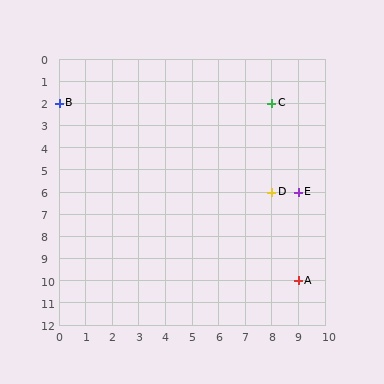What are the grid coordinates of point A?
Point A is at grid coordinates (9, 10).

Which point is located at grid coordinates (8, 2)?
Point C is at (8, 2).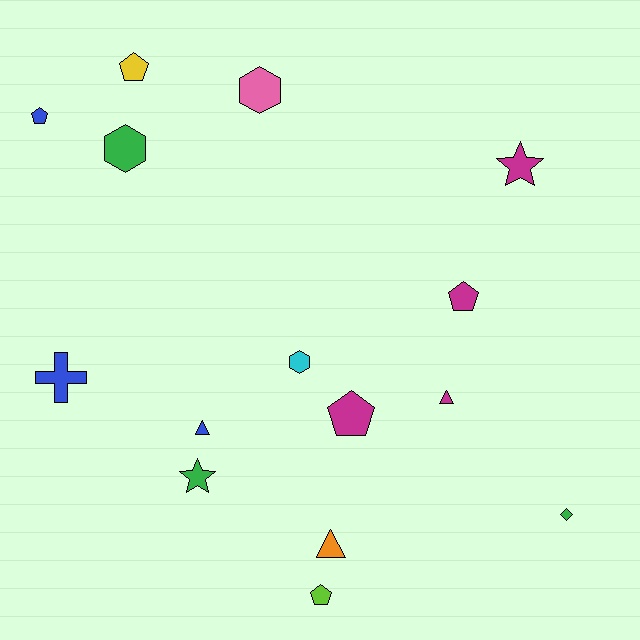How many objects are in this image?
There are 15 objects.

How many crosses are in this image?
There is 1 cross.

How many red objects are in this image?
There are no red objects.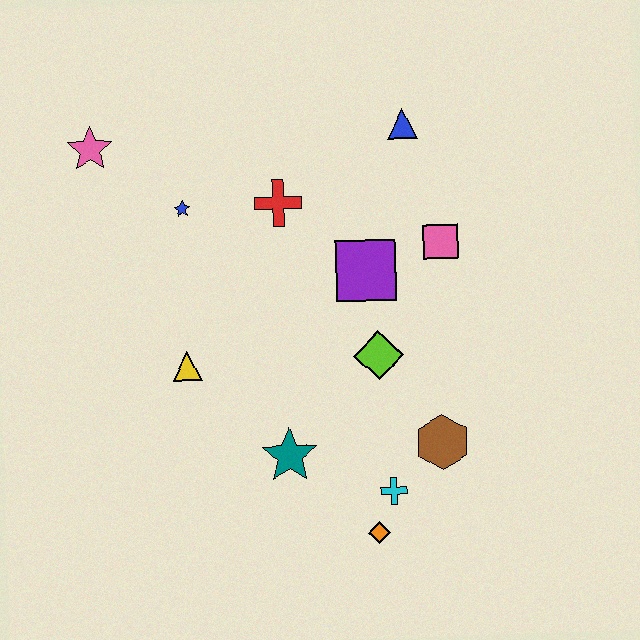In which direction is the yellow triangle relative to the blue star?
The yellow triangle is below the blue star.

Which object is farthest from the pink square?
The pink star is farthest from the pink square.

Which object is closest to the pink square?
The purple square is closest to the pink square.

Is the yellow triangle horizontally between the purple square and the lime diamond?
No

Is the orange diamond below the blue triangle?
Yes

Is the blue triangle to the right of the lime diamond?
Yes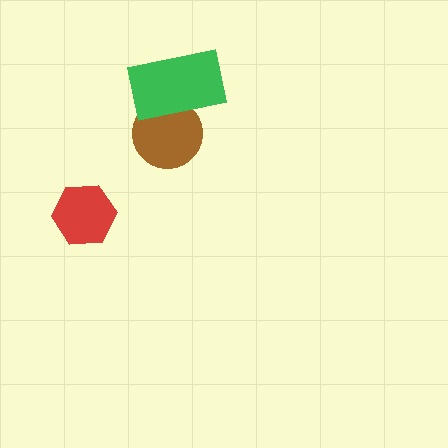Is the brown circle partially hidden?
Yes, it is partially covered by another shape.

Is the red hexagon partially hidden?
No, no other shape covers it.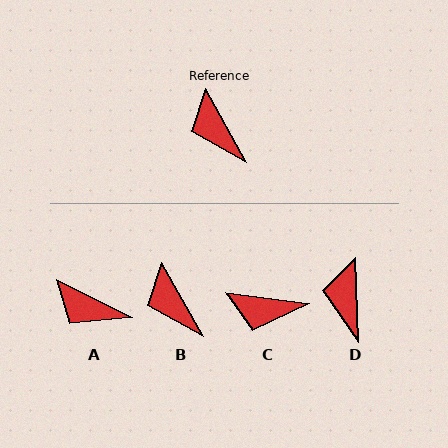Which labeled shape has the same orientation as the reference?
B.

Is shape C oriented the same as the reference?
No, it is off by about 54 degrees.